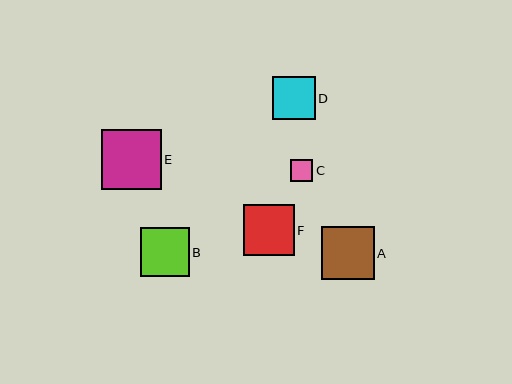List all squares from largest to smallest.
From largest to smallest: E, A, F, B, D, C.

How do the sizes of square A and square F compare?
Square A and square F are approximately the same size.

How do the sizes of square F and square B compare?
Square F and square B are approximately the same size.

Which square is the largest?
Square E is the largest with a size of approximately 60 pixels.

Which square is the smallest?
Square C is the smallest with a size of approximately 22 pixels.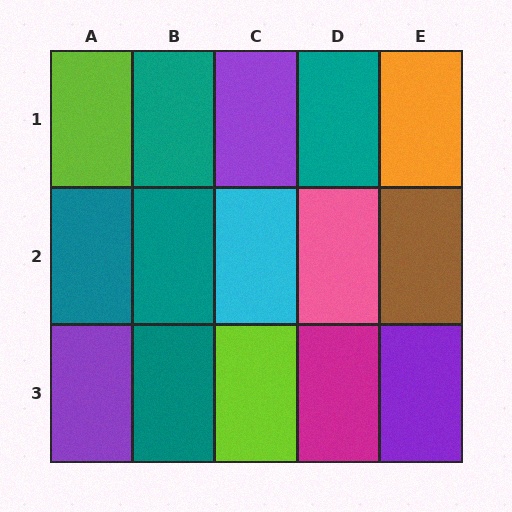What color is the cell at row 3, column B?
Teal.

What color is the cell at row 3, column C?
Lime.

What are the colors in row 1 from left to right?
Lime, teal, purple, teal, orange.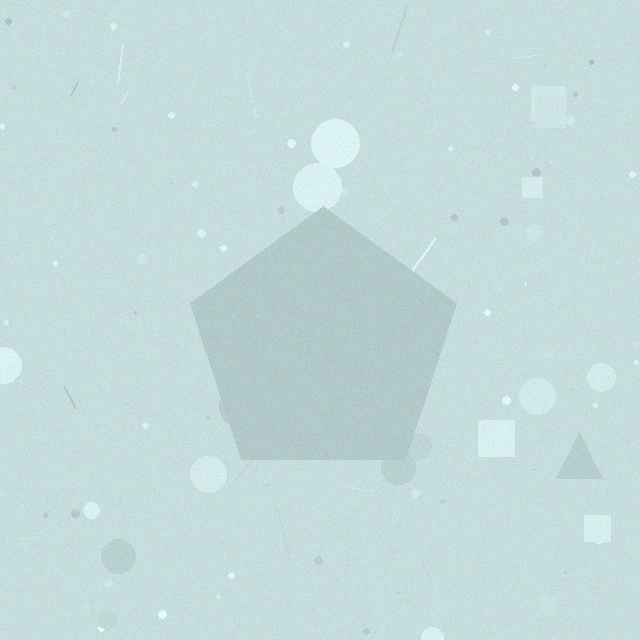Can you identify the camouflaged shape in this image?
The camouflaged shape is a pentagon.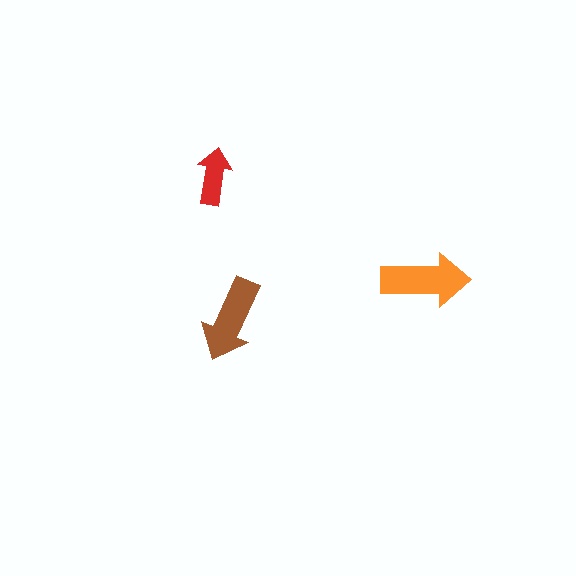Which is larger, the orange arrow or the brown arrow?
The orange one.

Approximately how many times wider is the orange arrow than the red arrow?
About 1.5 times wider.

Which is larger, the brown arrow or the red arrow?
The brown one.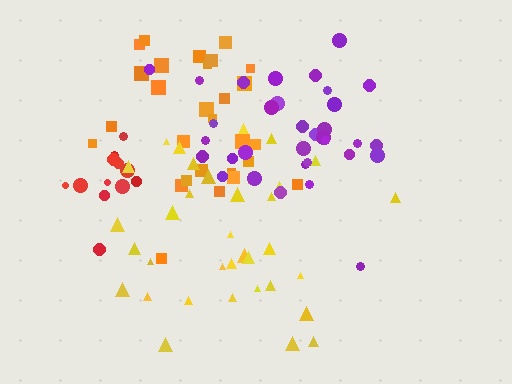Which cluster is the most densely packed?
Red.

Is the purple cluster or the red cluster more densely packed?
Red.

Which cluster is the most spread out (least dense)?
Yellow.